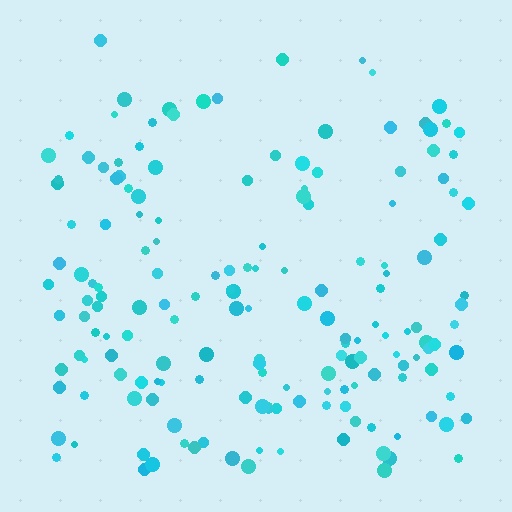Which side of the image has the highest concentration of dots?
The bottom.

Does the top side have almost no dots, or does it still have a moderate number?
Still a moderate number, just noticeably fewer than the bottom.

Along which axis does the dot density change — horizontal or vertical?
Vertical.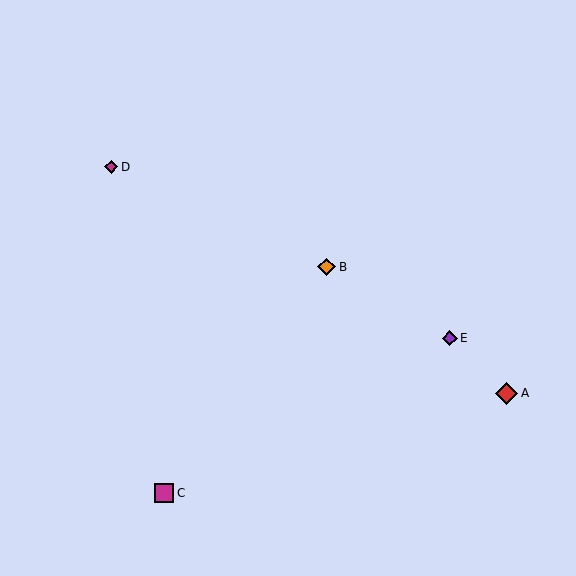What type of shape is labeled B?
Shape B is an orange diamond.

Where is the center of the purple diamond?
The center of the purple diamond is at (450, 338).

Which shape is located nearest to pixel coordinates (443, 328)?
The purple diamond (labeled E) at (450, 338) is nearest to that location.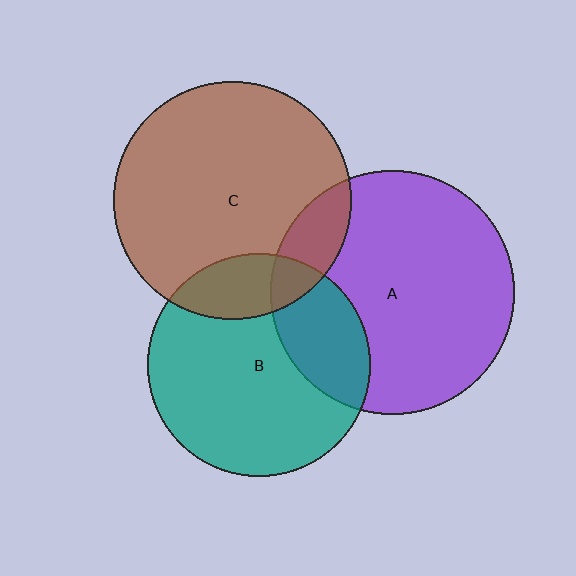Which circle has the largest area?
Circle A (purple).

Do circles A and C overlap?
Yes.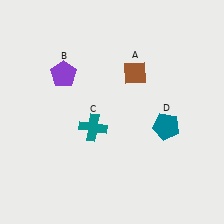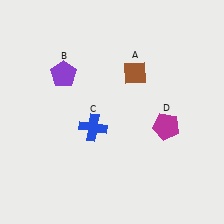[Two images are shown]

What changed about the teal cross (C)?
In Image 1, C is teal. In Image 2, it changed to blue.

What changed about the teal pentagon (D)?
In Image 1, D is teal. In Image 2, it changed to magenta.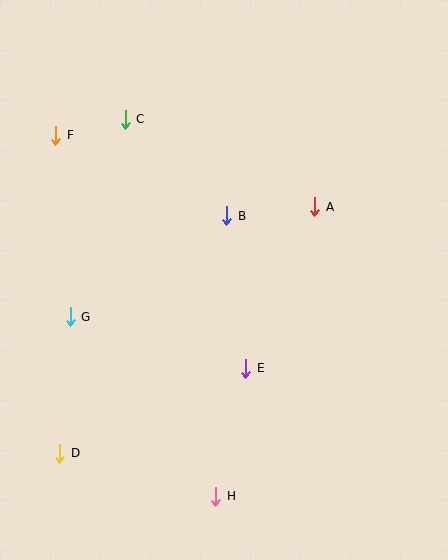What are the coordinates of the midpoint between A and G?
The midpoint between A and G is at (192, 262).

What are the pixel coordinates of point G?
Point G is at (70, 317).